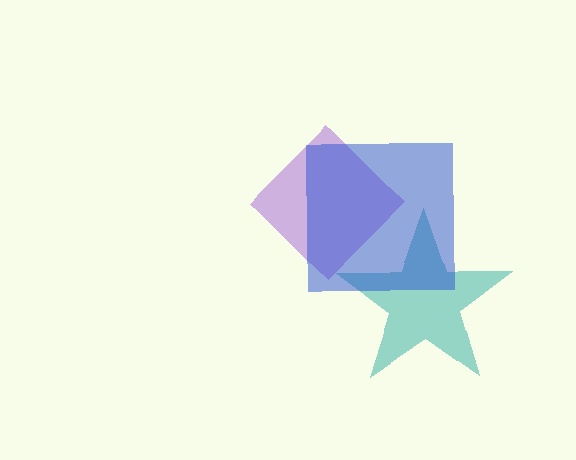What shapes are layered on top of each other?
The layered shapes are: a teal star, a purple diamond, a blue square.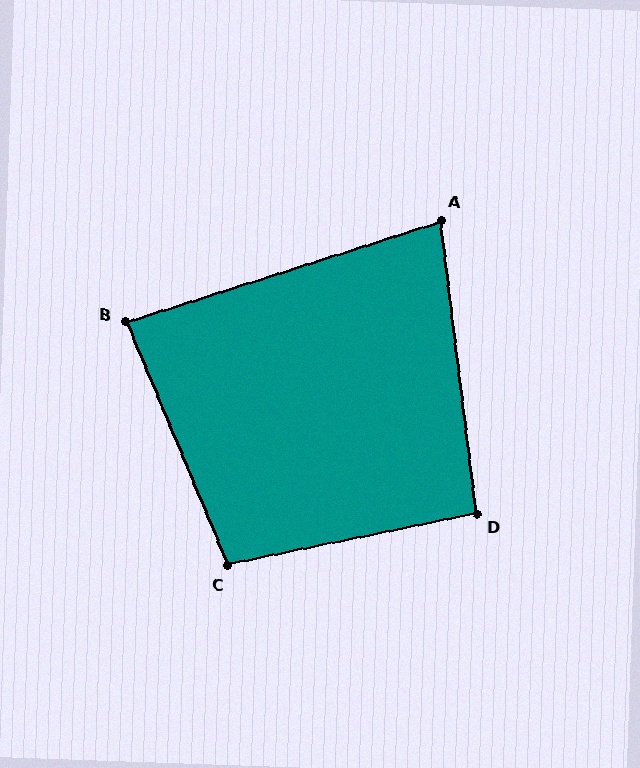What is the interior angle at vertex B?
Approximately 85 degrees (approximately right).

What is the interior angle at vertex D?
Approximately 95 degrees (approximately right).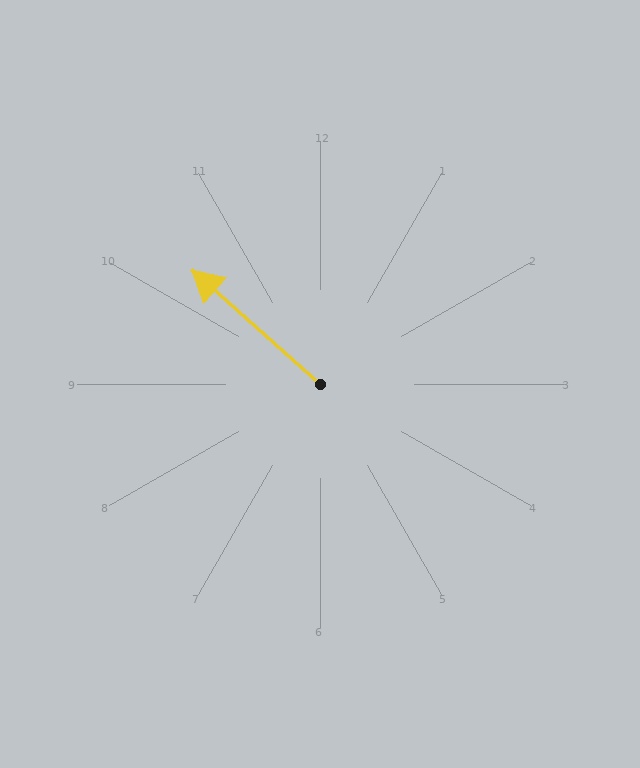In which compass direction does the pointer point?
Northwest.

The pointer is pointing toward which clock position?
Roughly 10 o'clock.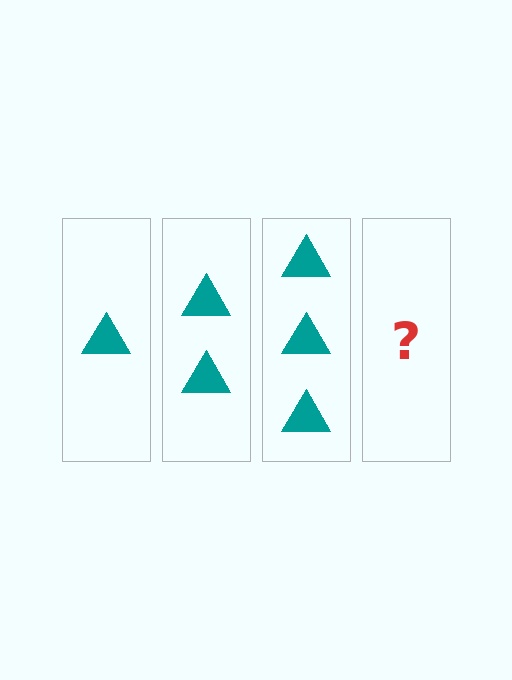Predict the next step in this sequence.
The next step is 4 triangles.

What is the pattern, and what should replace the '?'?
The pattern is that each step adds one more triangle. The '?' should be 4 triangles.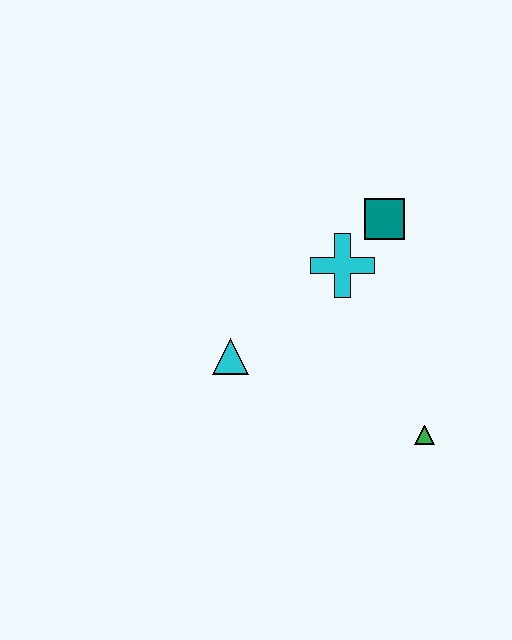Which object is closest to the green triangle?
The cyan cross is closest to the green triangle.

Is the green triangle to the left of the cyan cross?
No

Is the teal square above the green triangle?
Yes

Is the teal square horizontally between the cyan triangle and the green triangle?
Yes